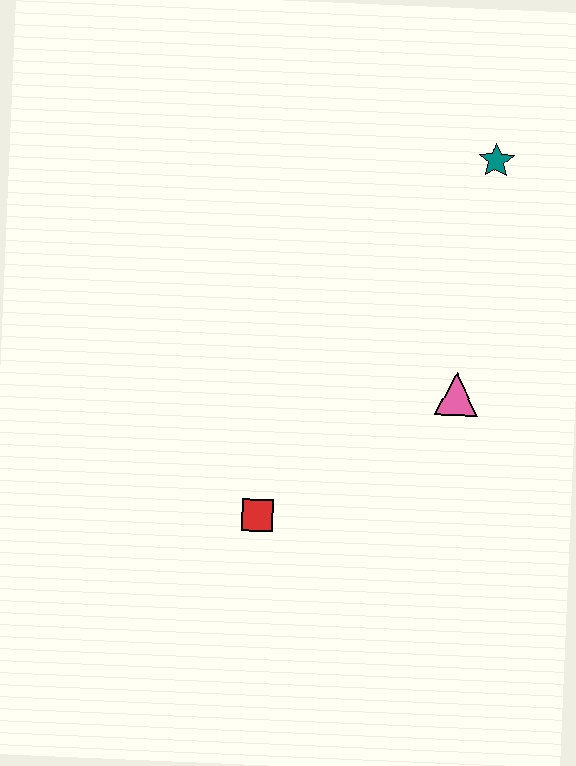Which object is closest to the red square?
The pink triangle is closest to the red square.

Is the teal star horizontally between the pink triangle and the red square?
No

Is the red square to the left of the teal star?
Yes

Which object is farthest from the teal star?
The red square is farthest from the teal star.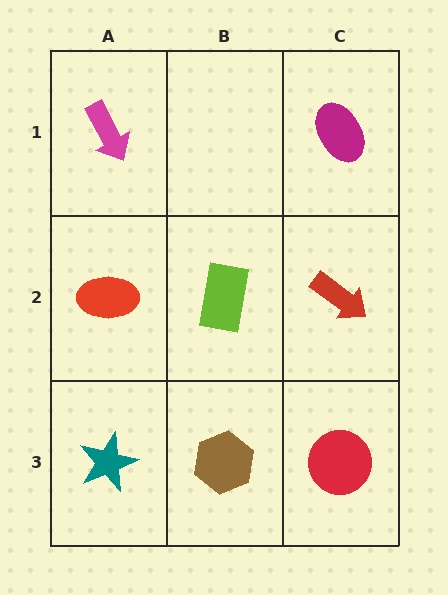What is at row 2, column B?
A lime rectangle.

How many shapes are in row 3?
3 shapes.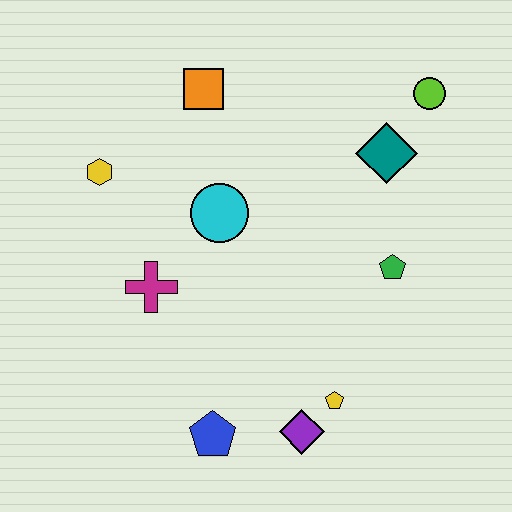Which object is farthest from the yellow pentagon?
The orange square is farthest from the yellow pentagon.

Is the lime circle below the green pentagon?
No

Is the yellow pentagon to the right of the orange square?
Yes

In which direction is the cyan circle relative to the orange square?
The cyan circle is below the orange square.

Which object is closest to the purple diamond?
The yellow pentagon is closest to the purple diamond.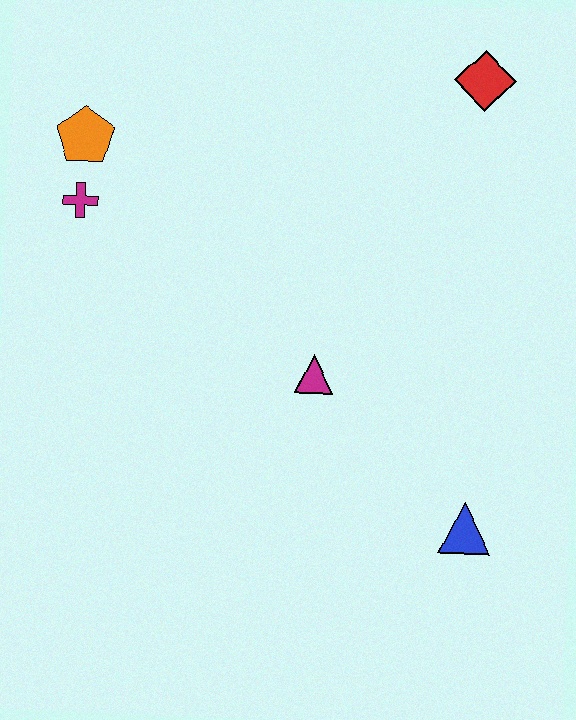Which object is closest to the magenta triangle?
The blue triangle is closest to the magenta triangle.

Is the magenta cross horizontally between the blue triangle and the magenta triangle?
No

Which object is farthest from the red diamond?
The blue triangle is farthest from the red diamond.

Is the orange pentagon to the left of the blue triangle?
Yes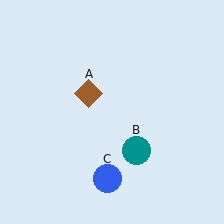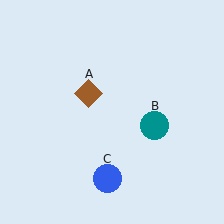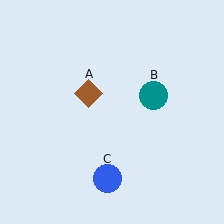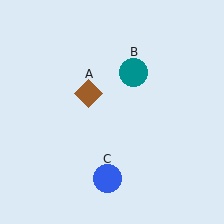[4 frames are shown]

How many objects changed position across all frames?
1 object changed position: teal circle (object B).